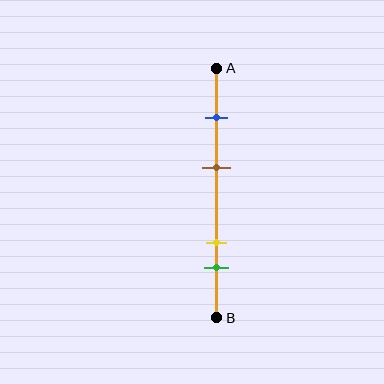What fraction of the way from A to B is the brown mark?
The brown mark is approximately 40% (0.4) of the way from A to B.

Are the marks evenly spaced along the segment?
No, the marks are not evenly spaced.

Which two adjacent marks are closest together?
The yellow and green marks are the closest adjacent pair.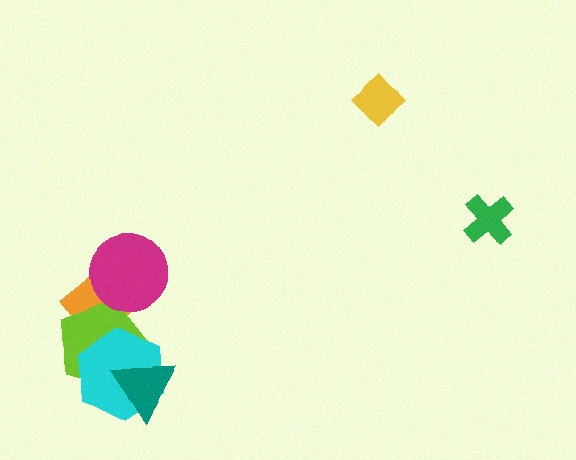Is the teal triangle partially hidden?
No, no other shape covers it.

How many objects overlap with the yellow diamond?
0 objects overlap with the yellow diamond.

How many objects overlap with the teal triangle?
2 objects overlap with the teal triangle.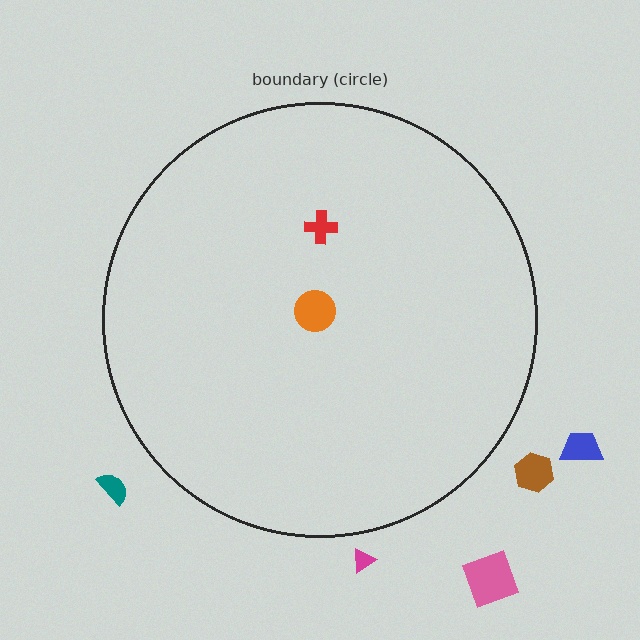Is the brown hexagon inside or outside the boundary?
Outside.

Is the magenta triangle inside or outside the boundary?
Outside.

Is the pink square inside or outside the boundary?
Outside.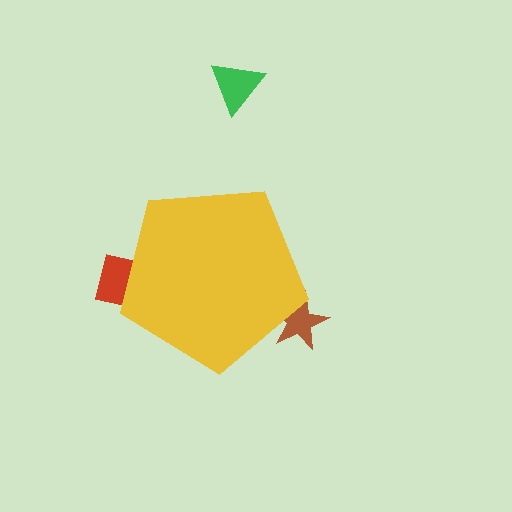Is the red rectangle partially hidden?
Yes, the red rectangle is partially hidden behind the yellow pentagon.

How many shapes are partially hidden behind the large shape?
2 shapes are partially hidden.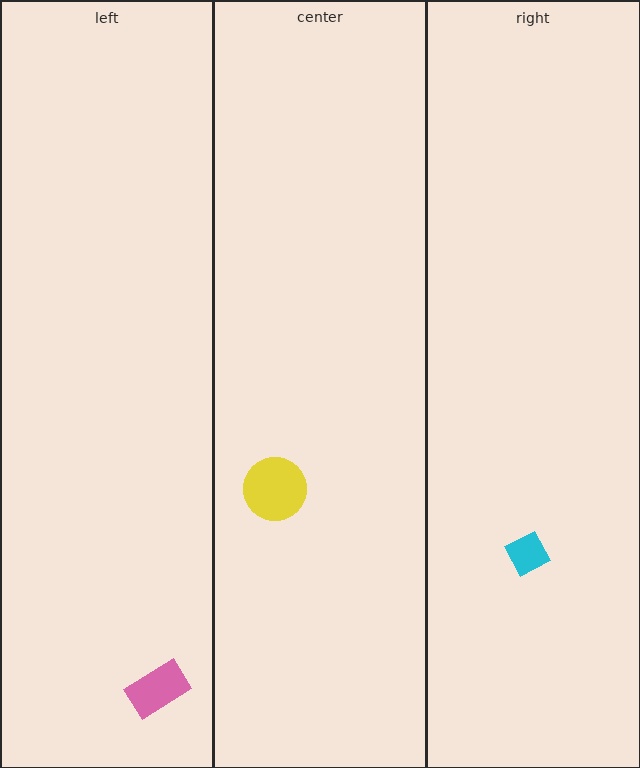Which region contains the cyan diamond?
The right region.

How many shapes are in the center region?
1.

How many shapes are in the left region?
1.